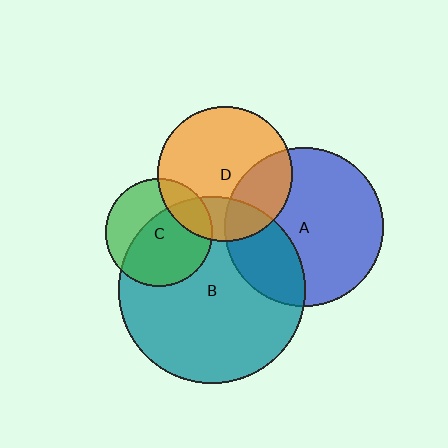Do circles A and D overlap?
Yes.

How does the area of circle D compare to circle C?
Approximately 1.6 times.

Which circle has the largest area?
Circle B (teal).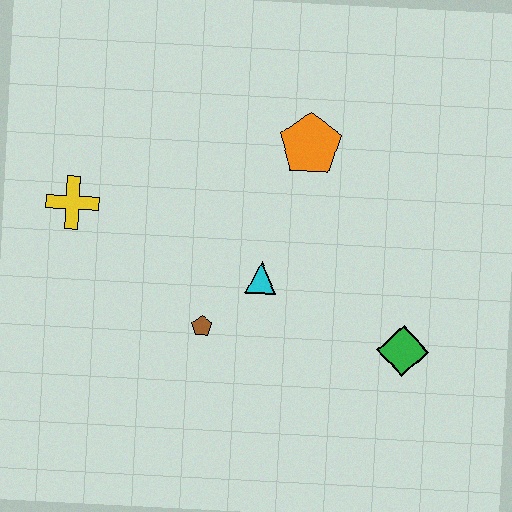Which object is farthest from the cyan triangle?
The yellow cross is farthest from the cyan triangle.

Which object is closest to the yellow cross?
The brown pentagon is closest to the yellow cross.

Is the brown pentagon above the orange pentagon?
No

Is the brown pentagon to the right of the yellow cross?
Yes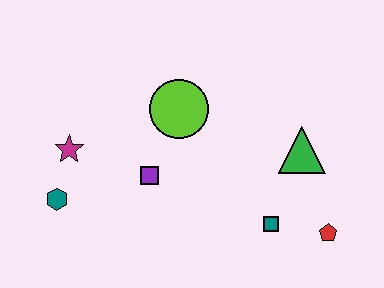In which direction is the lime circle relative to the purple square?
The lime circle is above the purple square.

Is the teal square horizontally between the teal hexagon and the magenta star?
No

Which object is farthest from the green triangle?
The teal hexagon is farthest from the green triangle.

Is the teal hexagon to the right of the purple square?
No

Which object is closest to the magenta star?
The teal hexagon is closest to the magenta star.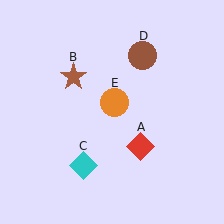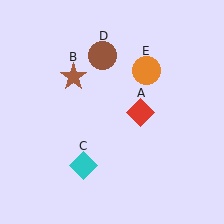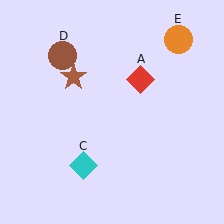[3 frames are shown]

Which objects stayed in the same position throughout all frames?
Brown star (object B) and cyan diamond (object C) remained stationary.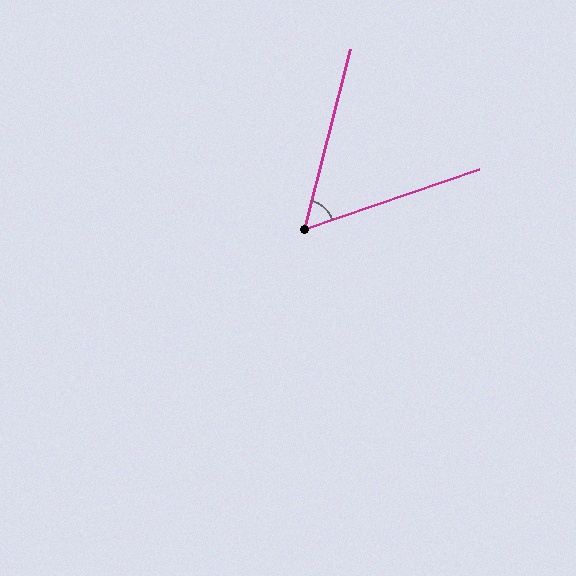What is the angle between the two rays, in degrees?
Approximately 57 degrees.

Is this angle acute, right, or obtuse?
It is acute.